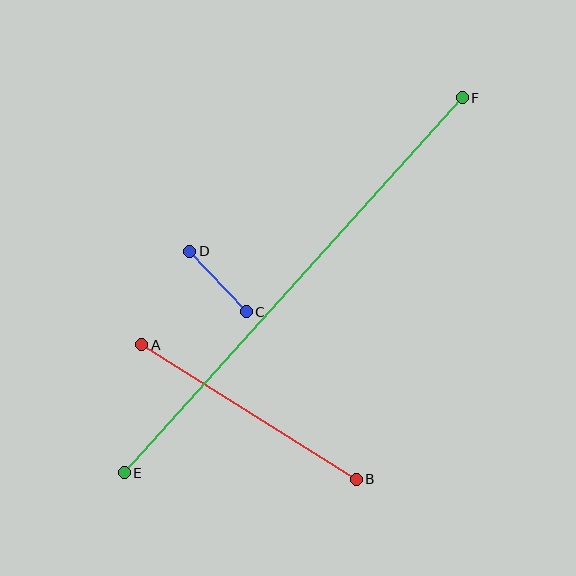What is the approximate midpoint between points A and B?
The midpoint is at approximately (249, 412) pixels.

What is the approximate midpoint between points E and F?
The midpoint is at approximately (293, 285) pixels.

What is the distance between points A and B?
The distance is approximately 253 pixels.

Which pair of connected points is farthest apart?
Points E and F are farthest apart.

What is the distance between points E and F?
The distance is approximately 505 pixels.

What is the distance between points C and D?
The distance is approximately 83 pixels.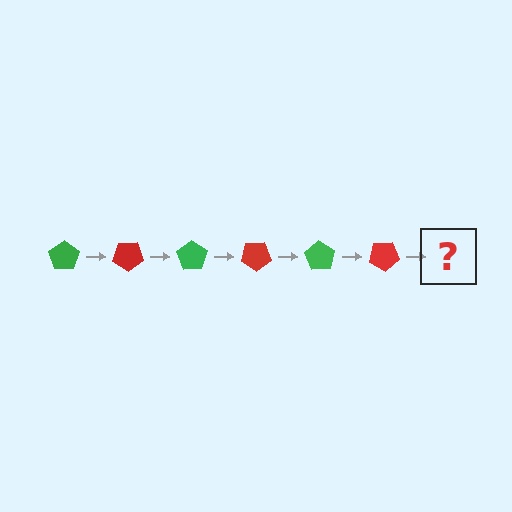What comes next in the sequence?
The next element should be a green pentagon, rotated 210 degrees from the start.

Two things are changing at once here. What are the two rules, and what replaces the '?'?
The two rules are that it rotates 35 degrees each step and the color cycles through green and red. The '?' should be a green pentagon, rotated 210 degrees from the start.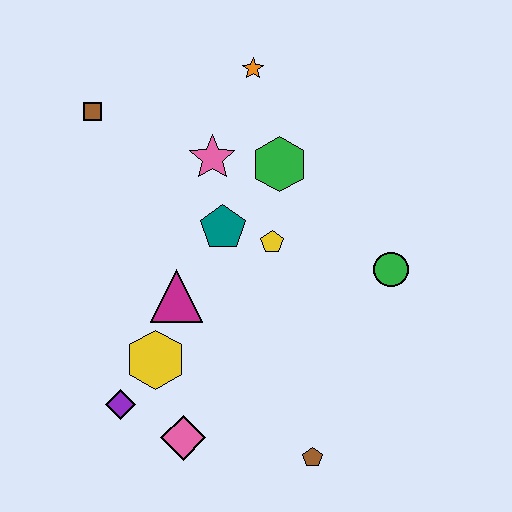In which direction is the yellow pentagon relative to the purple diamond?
The yellow pentagon is above the purple diamond.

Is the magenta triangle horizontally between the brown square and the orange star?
Yes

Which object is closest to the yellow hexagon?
The purple diamond is closest to the yellow hexagon.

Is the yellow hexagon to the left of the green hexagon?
Yes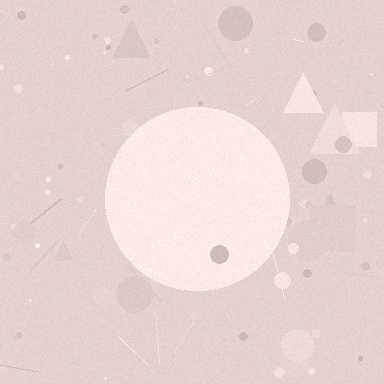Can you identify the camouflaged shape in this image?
The camouflaged shape is a circle.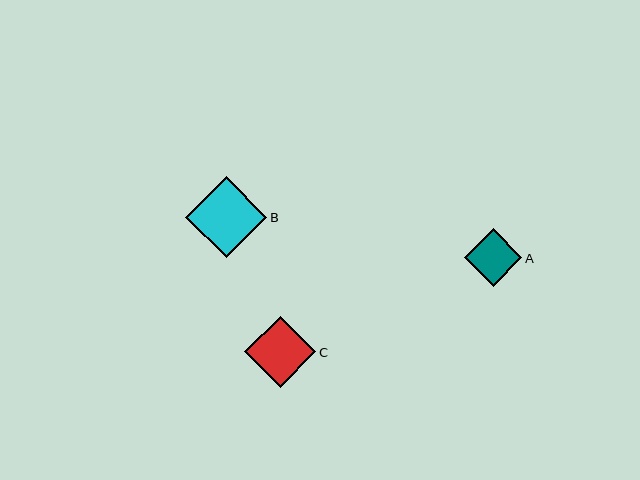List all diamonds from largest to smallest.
From largest to smallest: B, C, A.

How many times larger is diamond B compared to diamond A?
Diamond B is approximately 1.4 times the size of diamond A.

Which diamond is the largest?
Diamond B is the largest with a size of approximately 81 pixels.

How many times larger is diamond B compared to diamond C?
Diamond B is approximately 1.1 times the size of diamond C.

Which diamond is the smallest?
Diamond A is the smallest with a size of approximately 58 pixels.